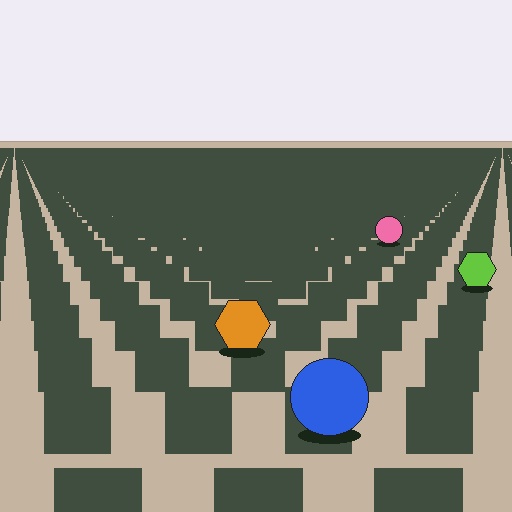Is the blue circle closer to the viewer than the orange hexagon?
Yes. The blue circle is closer — you can tell from the texture gradient: the ground texture is coarser near it.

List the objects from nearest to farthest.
From nearest to farthest: the blue circle, the orange hexagon, the lime hexagon, the pink circle.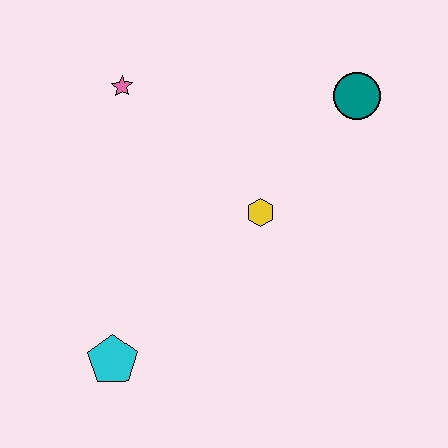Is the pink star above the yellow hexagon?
Yes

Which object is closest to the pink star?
The yellow hexagon is closest to the pink star.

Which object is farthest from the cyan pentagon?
The teal circle is farthest from the cyan pentagon.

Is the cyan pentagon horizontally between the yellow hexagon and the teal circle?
No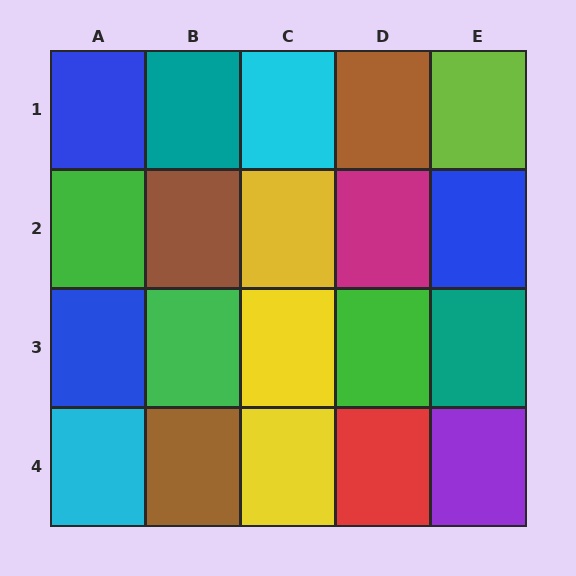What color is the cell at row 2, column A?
Green.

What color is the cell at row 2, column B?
Brown.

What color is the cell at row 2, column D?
Magenta.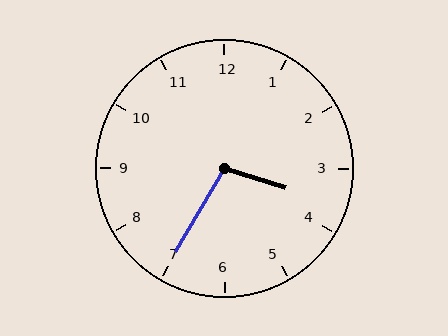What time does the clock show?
3:35.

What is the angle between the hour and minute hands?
Approximately 102 degrees.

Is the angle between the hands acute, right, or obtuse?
It is obtuse.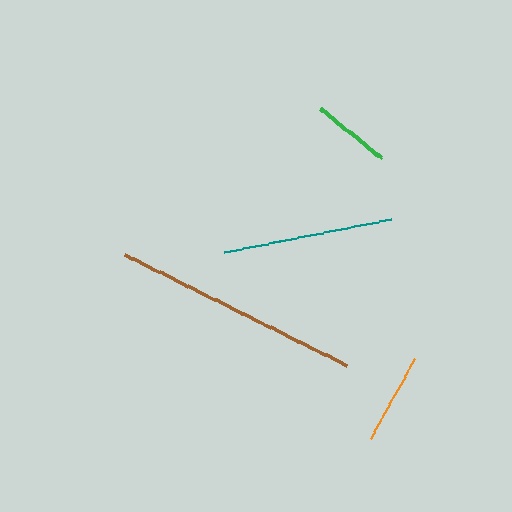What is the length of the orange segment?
The orange segment is approximately 91 pixels long.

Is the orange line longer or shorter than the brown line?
The brown line is longer than the orange line.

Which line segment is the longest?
The brown line is the longest at approximately 249 pixels.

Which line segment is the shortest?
The green line is the shortest at approximately 79 pixels.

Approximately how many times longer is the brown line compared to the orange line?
The brown line is approximately 2.7 times the length of the orange line.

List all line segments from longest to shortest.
From longest to shortest: brown, teal, orange, green.